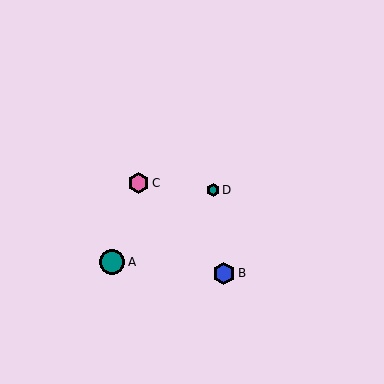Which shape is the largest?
The teal circle (labeled A) is the largest.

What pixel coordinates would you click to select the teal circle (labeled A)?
Click at (112, 262) to select the teal circle A.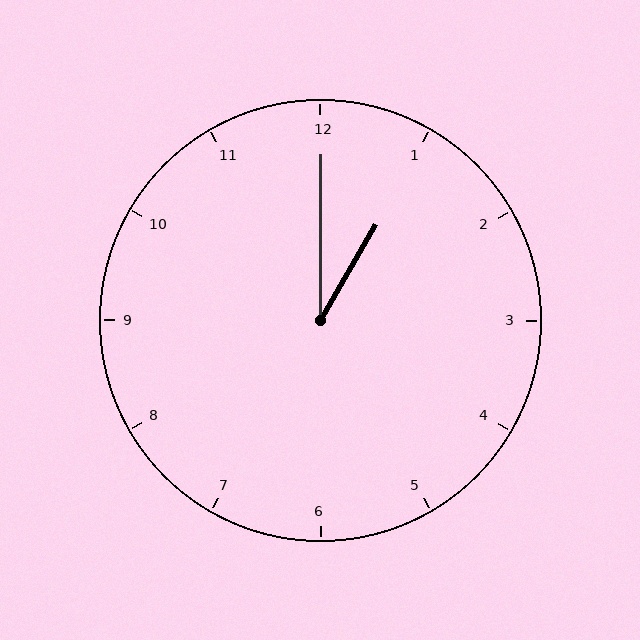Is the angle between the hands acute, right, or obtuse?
It is acute.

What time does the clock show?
1:00.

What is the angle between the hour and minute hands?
Approximately 30 degrees.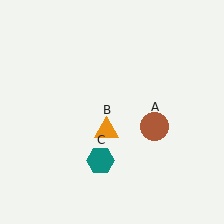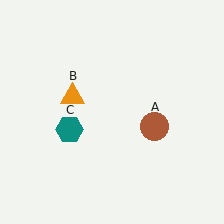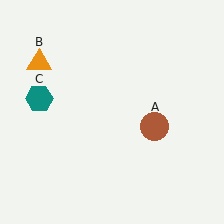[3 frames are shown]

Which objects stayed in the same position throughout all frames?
Brown circle (object A) remained stationary.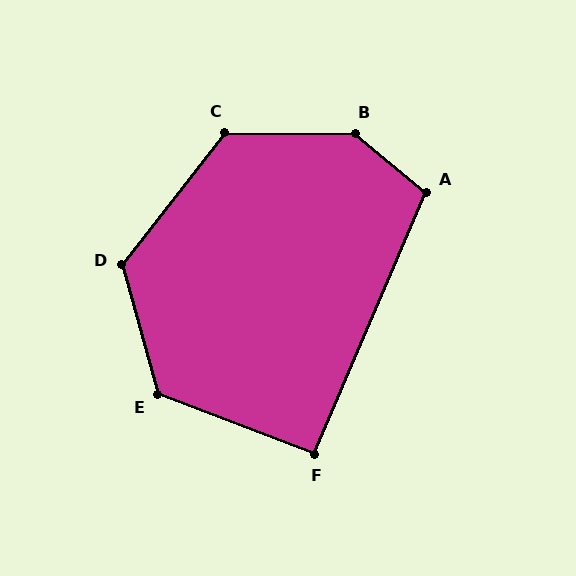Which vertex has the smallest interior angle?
F, at approximately 92 degrees.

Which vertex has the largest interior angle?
B, at approximately 141 degrees.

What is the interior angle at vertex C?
Approximately 127 degrees (obtuse).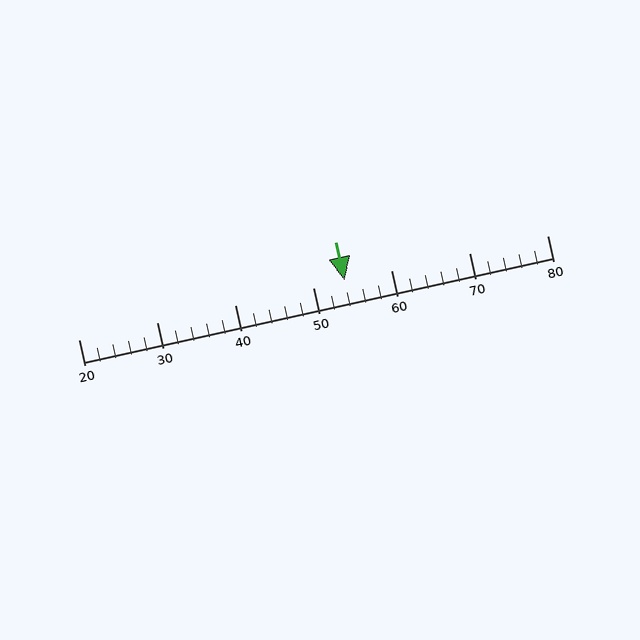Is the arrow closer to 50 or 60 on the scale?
The arrow is closer to 50.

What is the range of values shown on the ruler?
The ruler shows values from 20 to 80.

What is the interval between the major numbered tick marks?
The major tick marks are spaced 10 units apart.